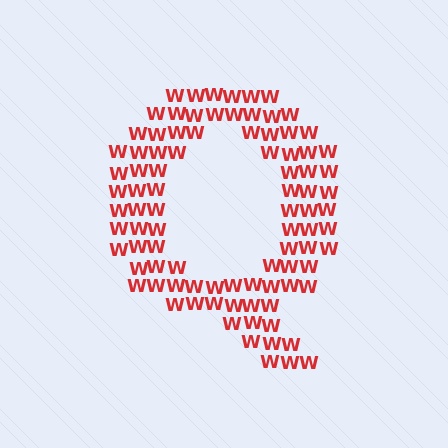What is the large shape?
The large shape is the letter Q.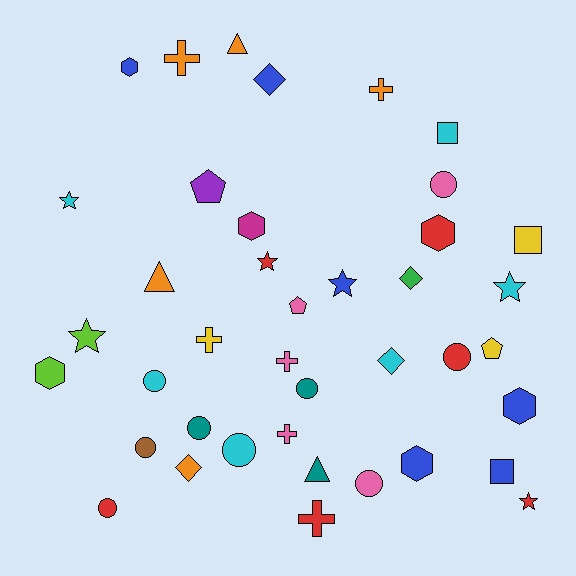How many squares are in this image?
There are 3 squares.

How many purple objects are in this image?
There is 1 purple object.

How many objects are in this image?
There are 40 objects.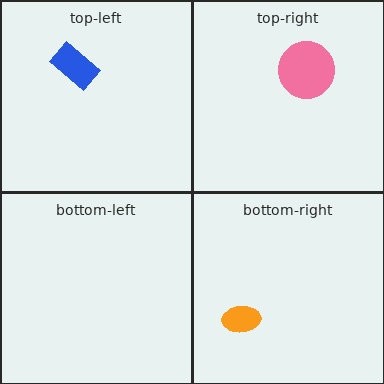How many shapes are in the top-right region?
1.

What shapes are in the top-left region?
The blue rectangle.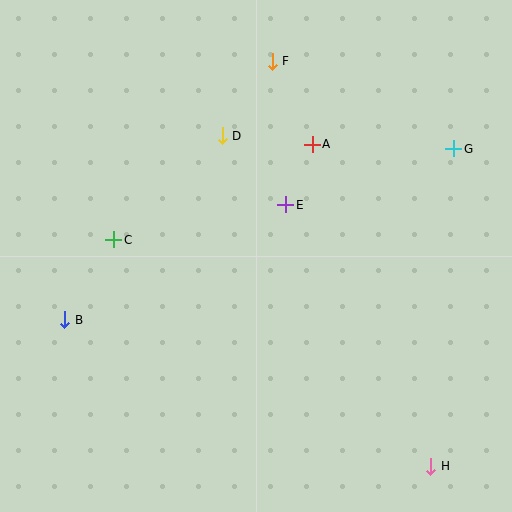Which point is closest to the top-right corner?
Point G is closest to the top-right corner.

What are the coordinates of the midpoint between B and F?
The midpoint between B and F is at (168, 190).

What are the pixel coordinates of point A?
Point A is at (312, 144).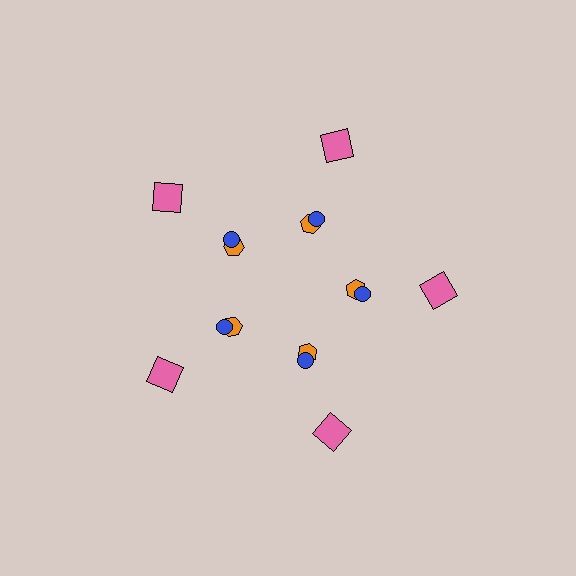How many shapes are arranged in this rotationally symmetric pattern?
There are 15 shapes, arranged in 5 groups of 3.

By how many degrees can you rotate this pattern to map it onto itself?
The pattern maps onto itself every 72 degrees of rotation.